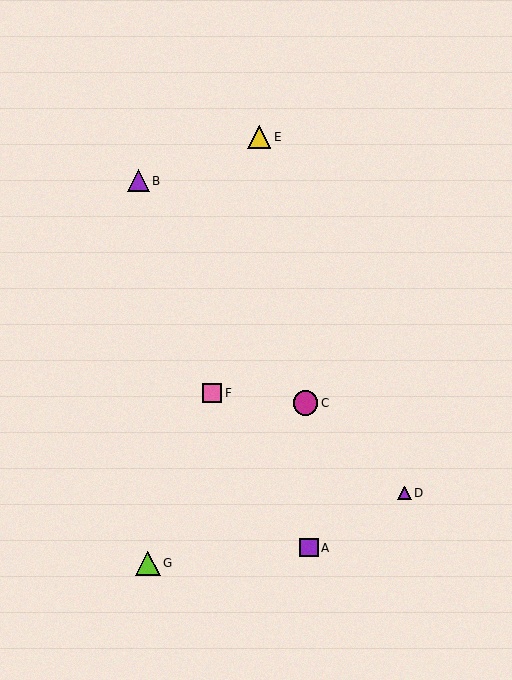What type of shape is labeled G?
Shape G is a lime triangle.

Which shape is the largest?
The lime triangle (labeled G) is the largest.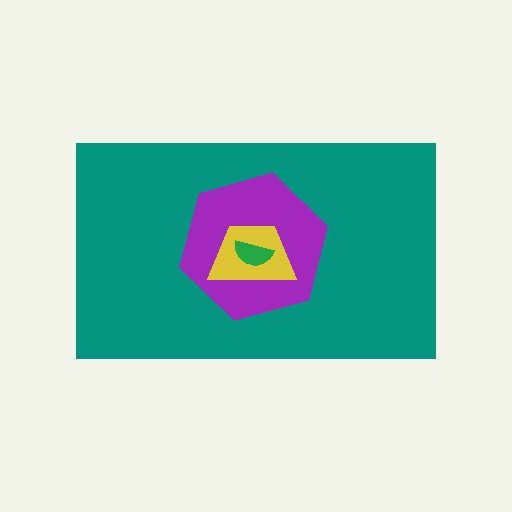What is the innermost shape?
The green semicircle.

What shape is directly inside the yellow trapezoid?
The green semicircle.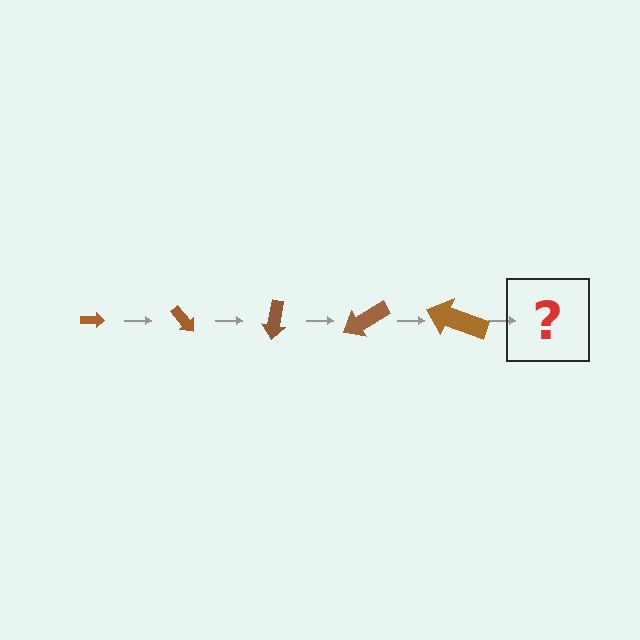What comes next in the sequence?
The next element should be an arrow, larger than the previous one and rotated 250 degrees from the start.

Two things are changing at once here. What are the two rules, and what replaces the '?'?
The two rules are that the arrow grows larger each step and it rotates 50 degrees each step. The '?' should be an arrow, larger than the previous one and rotated 250 degrees from the start.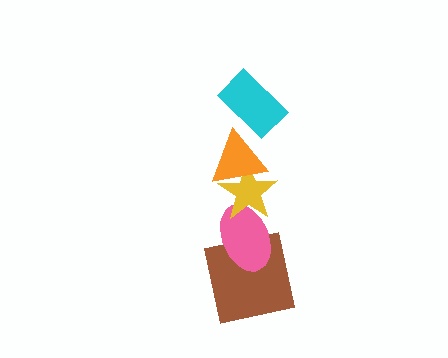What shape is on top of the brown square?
The pink ellipse is on top of the brown square.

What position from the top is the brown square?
The brown square is 5th from the top.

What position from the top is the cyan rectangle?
The cyan rectangle is 1st from the top.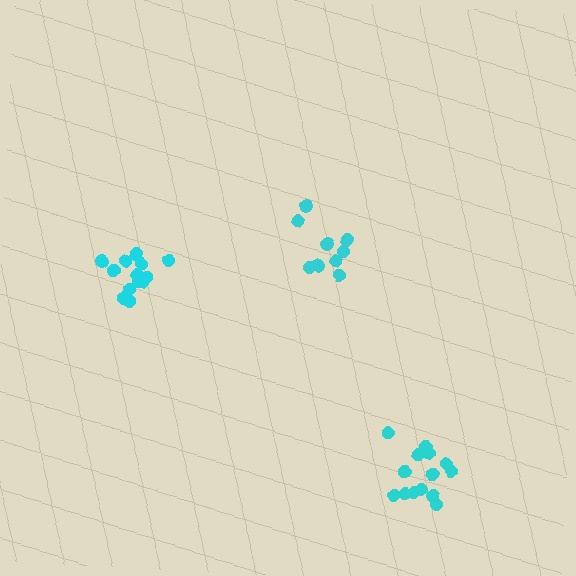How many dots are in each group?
Group 1: 13 dots, Group 2: 9 dots, Group 3: 14 dots (36 total).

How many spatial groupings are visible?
There are 3 spatial groupings.